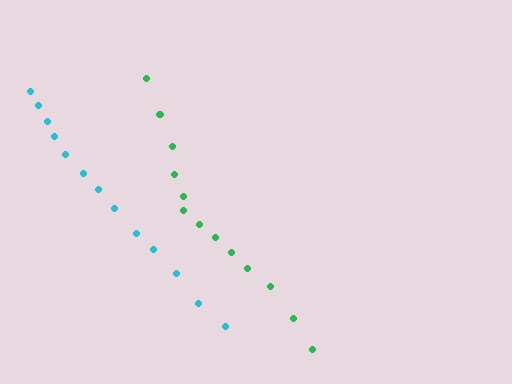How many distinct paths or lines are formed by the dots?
There are 2 distinct paths.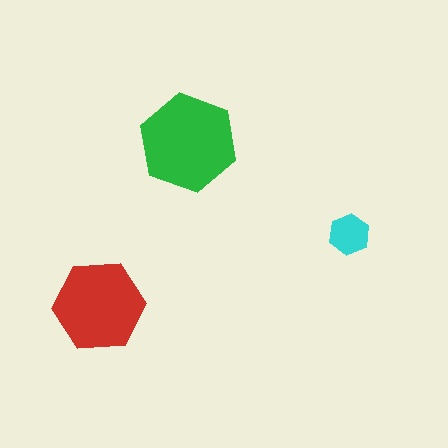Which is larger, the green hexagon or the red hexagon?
The green one.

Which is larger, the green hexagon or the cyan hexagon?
The green one.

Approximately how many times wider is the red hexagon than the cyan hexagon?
About 2 times wider.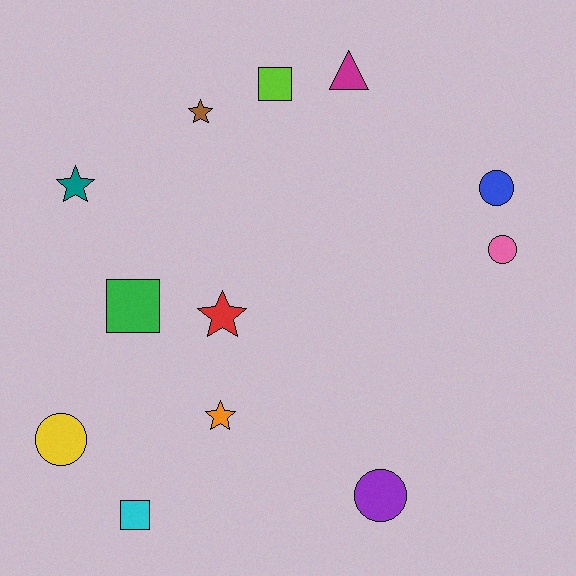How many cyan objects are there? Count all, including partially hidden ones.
There is 1 cyan object.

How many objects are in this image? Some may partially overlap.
There are 12 objects.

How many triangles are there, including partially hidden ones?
There is 1 triangle.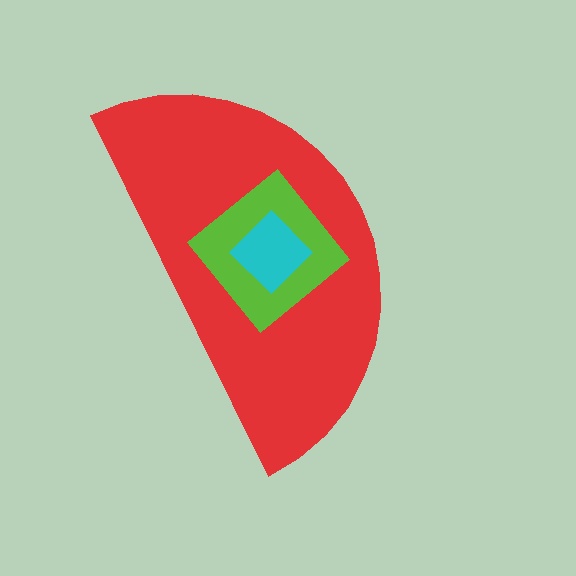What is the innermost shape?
The cyan diamond.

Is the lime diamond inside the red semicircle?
Yes.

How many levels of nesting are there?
3.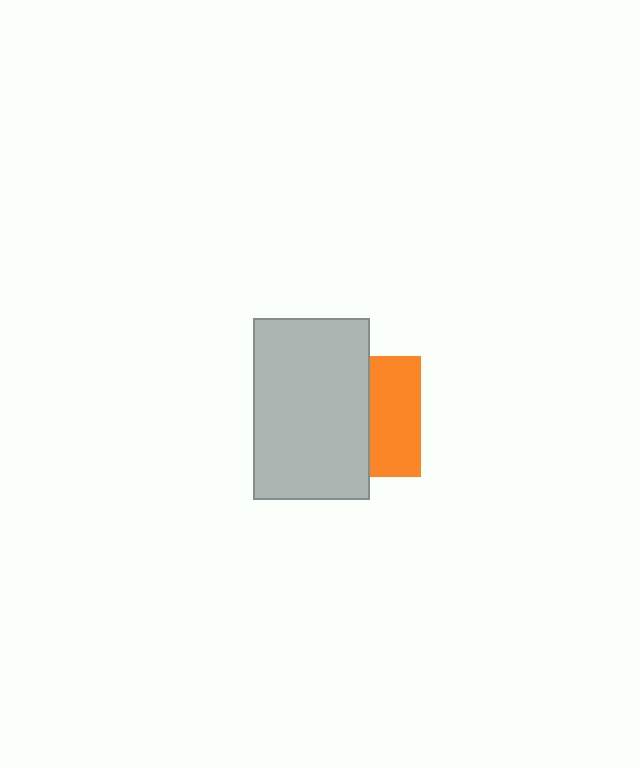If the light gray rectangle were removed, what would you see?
You would see the complete orange square.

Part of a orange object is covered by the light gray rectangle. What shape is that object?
It is a square.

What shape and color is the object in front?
The object in front is a light gray rectangle.